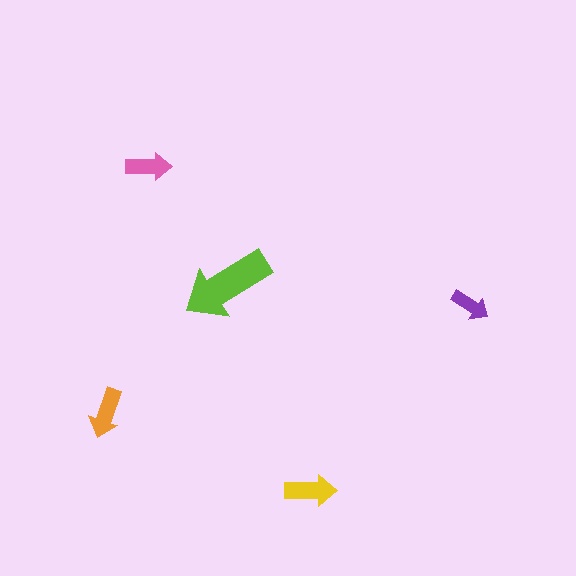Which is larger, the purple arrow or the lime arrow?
The lime one.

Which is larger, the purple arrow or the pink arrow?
The pink one.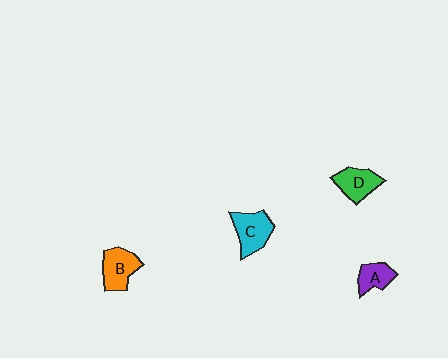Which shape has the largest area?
Shape C (cyan).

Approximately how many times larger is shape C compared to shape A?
Approximately 1.5 times.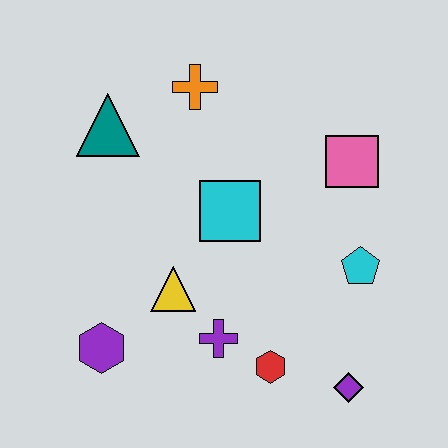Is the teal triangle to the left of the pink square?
Yes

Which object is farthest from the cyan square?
The purple diamond is farthest from the cyan square.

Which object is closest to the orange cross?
The teal triangle is closest to the orange cross.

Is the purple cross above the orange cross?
No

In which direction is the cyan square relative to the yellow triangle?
The cyan square is above the yellow triangle.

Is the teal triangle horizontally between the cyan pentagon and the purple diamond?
No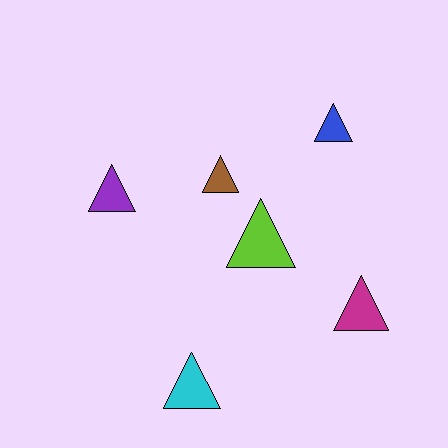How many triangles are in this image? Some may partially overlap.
There are 6 triangles.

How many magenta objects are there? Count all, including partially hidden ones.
There is 1 magenta object.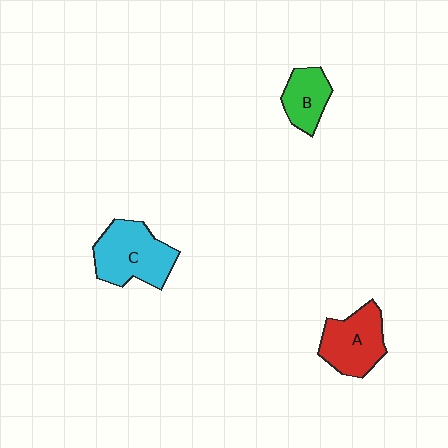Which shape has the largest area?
Shape C (cyan).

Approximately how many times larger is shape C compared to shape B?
Approximately 1.7 times.